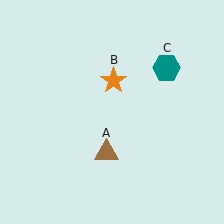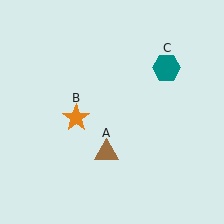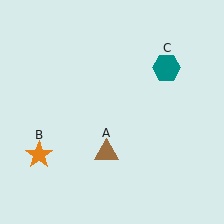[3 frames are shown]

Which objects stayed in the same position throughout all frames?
Brown triangle (object A) and teal hexagon (object C) remained stationary.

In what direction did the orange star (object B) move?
The orange star (object B) moved down and to the left.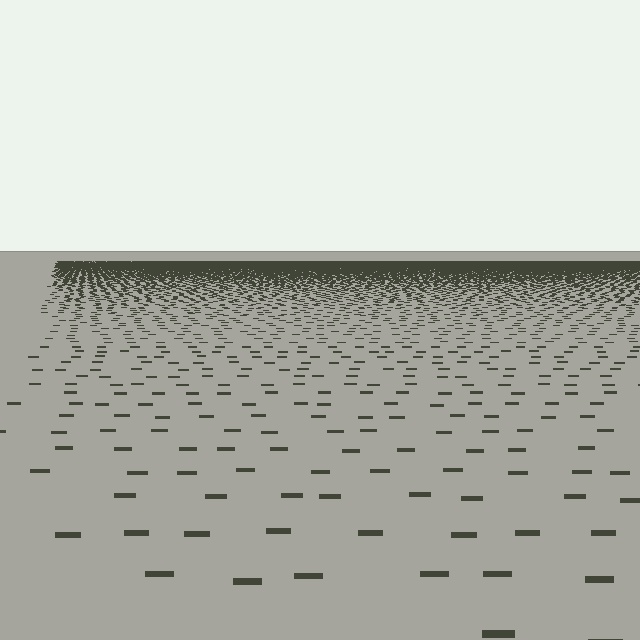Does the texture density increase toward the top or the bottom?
Density increases toward the top.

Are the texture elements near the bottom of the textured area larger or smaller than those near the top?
Larger. Near the bottom, elements are closer to the viewer and appear at a bigger on-screen size.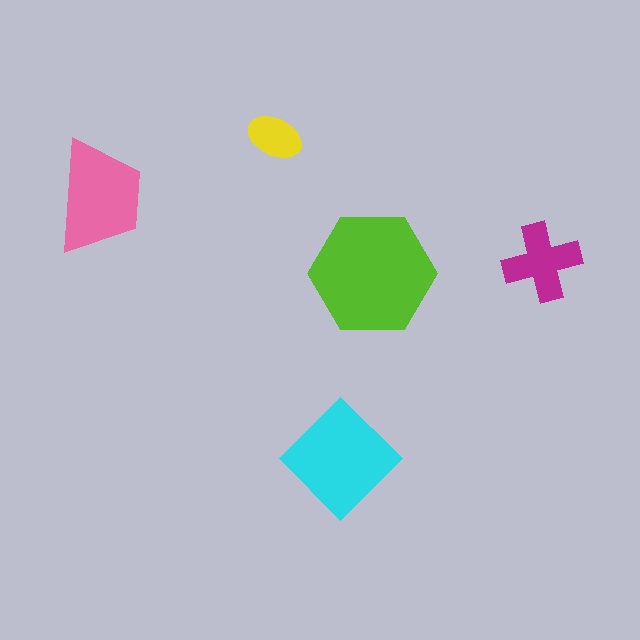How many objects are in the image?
There are 5 objects in the image.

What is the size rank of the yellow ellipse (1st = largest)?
5th.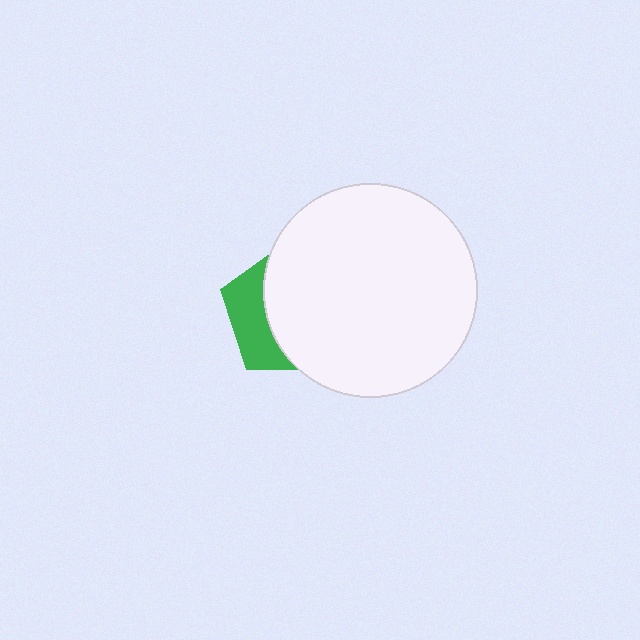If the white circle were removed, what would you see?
You would see the complete green pentagon.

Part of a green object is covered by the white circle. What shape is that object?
It is a pentagon.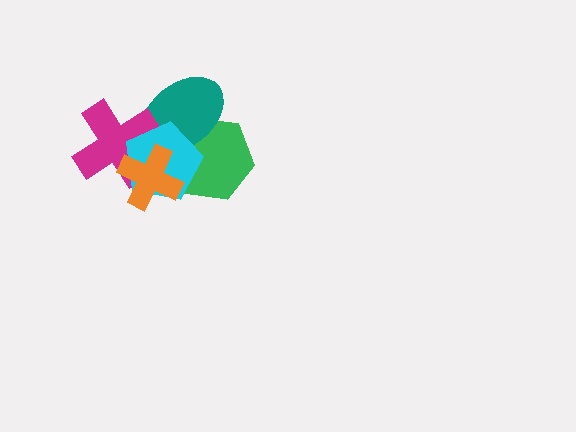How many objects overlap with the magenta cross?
3 objects overlap with the magenta cross.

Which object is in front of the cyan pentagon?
The orange cross is in front of the cyan pentagon.